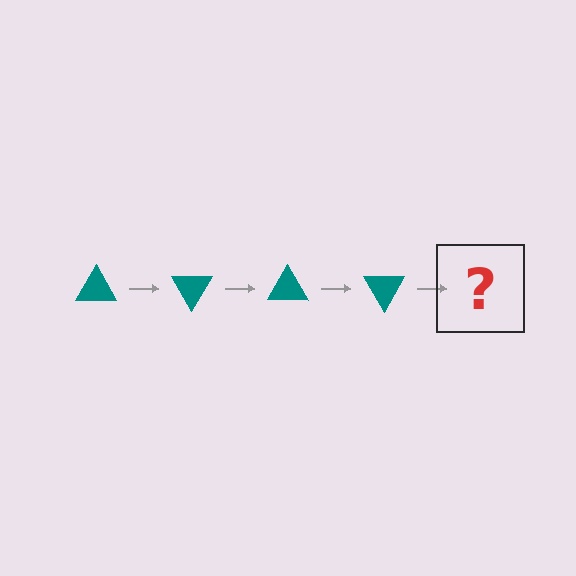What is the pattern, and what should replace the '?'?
The pattern is that the triangle rotates 60 degrees each step. The '?' should be a teal triangle rotated 240 degrees.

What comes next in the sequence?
The next element should be a teal triangle rotated 240 degrees.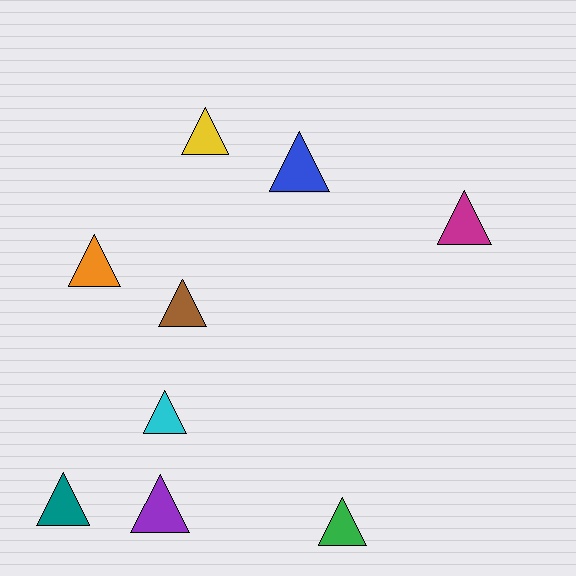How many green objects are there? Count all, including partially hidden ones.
There is 1 green object.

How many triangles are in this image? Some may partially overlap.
There are 9 triangles.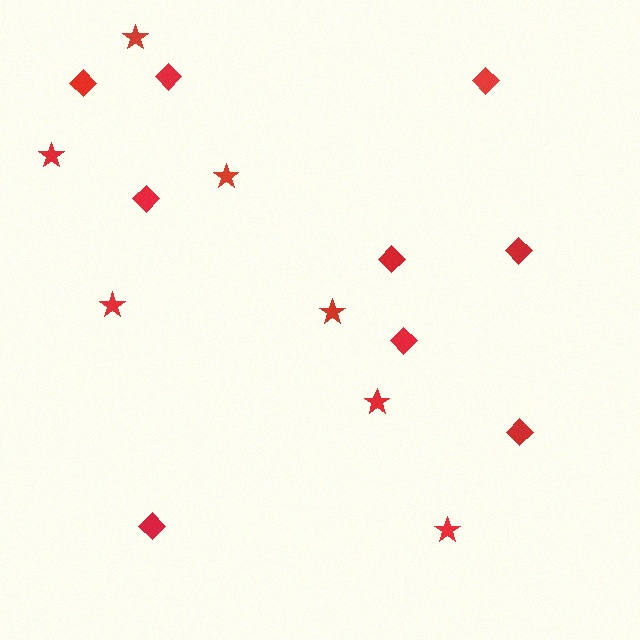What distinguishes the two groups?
There are 2 groups: one group of diamonds (9) and one group of stars (7).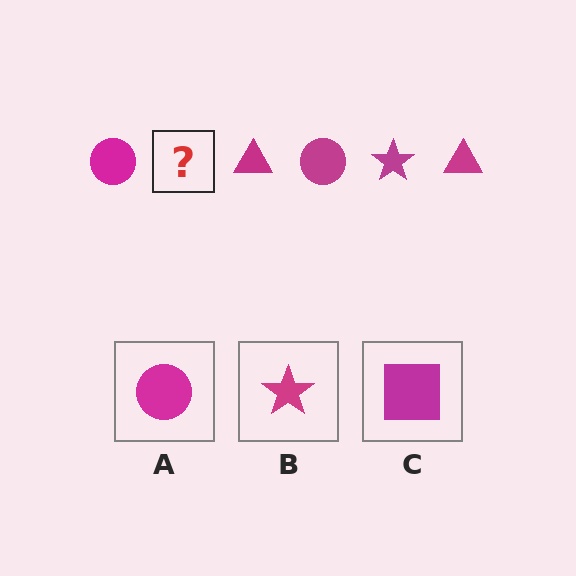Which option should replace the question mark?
Option B.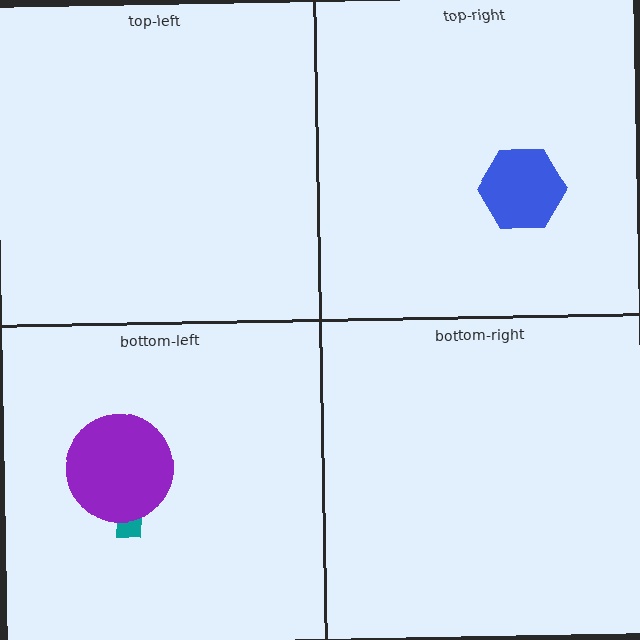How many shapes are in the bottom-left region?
2.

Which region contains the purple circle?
The bottom-left region.